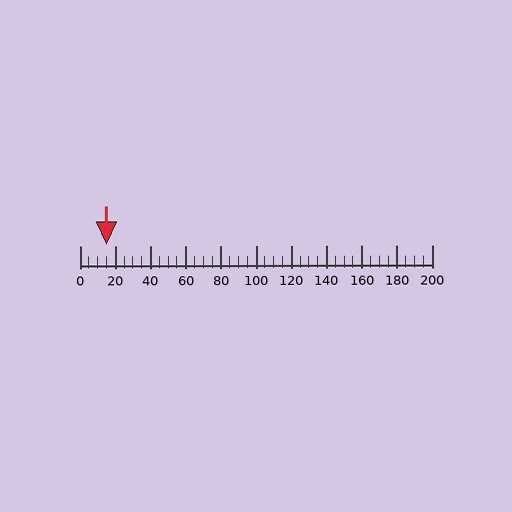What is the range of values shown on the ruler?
The ruler shows values from 0 to 200.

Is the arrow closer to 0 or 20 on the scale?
The arrow is closer to 20.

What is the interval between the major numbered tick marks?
The major tick marks are spaced 20 units apart.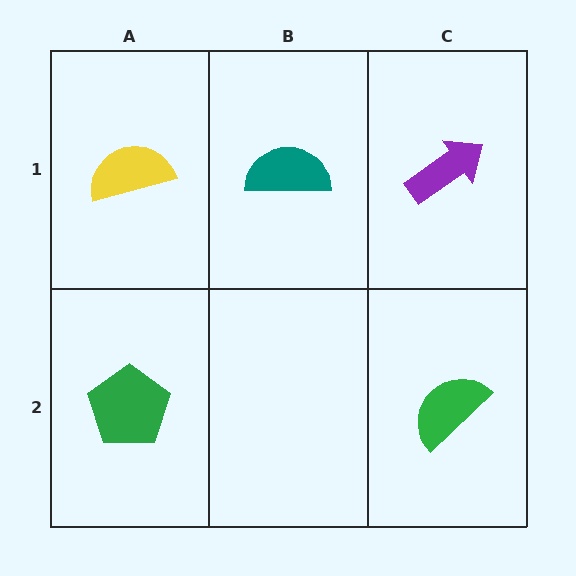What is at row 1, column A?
A yellow semicircle.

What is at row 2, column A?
A green pentagon.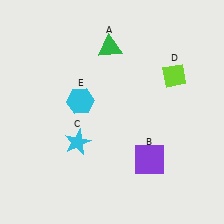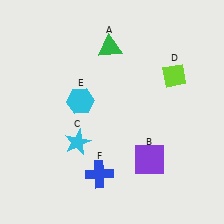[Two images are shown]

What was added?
A blue cross (F) was added in Image 2.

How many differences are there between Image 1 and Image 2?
There is 1 difference between the two images.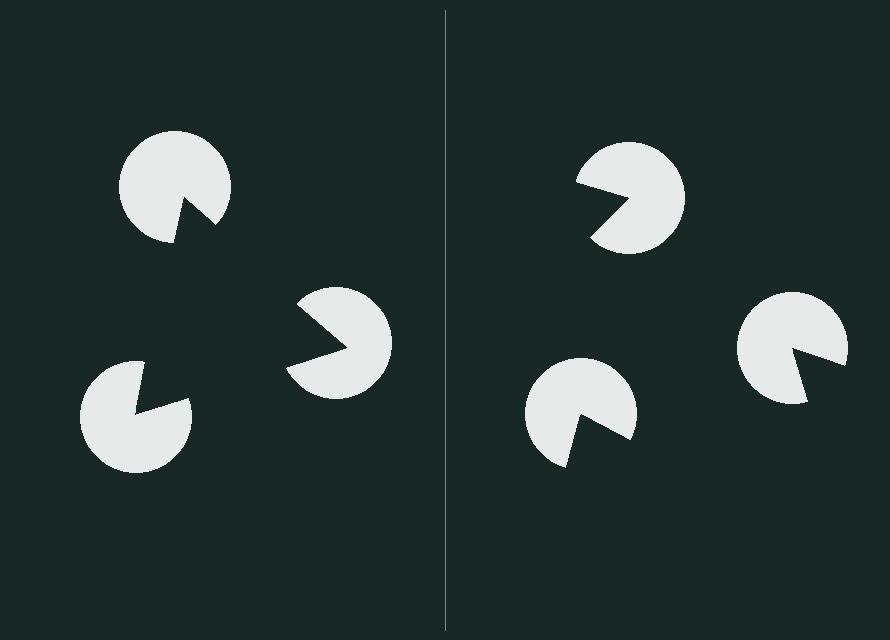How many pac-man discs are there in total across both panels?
6 — 3 on each side.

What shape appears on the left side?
An illusory triangle.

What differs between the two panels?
The pac-man discs are positioned identically on both sides; only the wedge orientations differ. On the left they align to a triangle; on the right they are misaligned.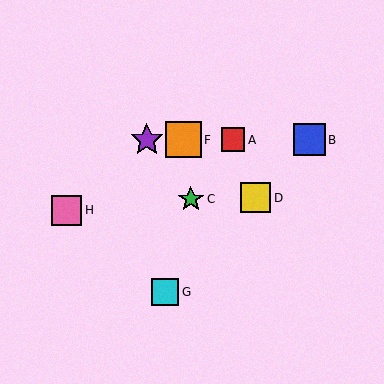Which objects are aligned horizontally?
Objects A, B, E, F are aligned horizontally.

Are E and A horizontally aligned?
Yes, both are at y≈140.